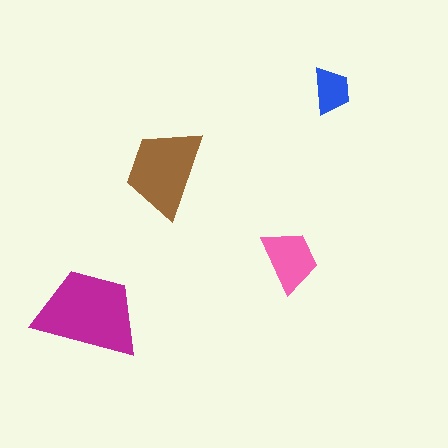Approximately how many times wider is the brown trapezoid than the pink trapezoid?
About 1.5 times wider.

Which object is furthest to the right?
The blue trapezoid is rightmost.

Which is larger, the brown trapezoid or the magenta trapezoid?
The magenta one.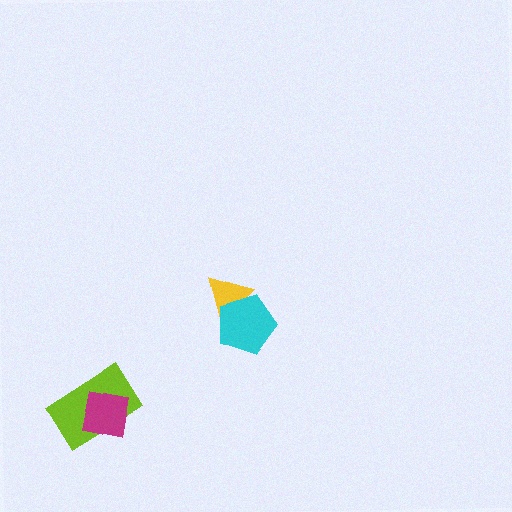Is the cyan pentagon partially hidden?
No, no other shape covers it.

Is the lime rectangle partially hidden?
Yes, it is partially covered by another shape.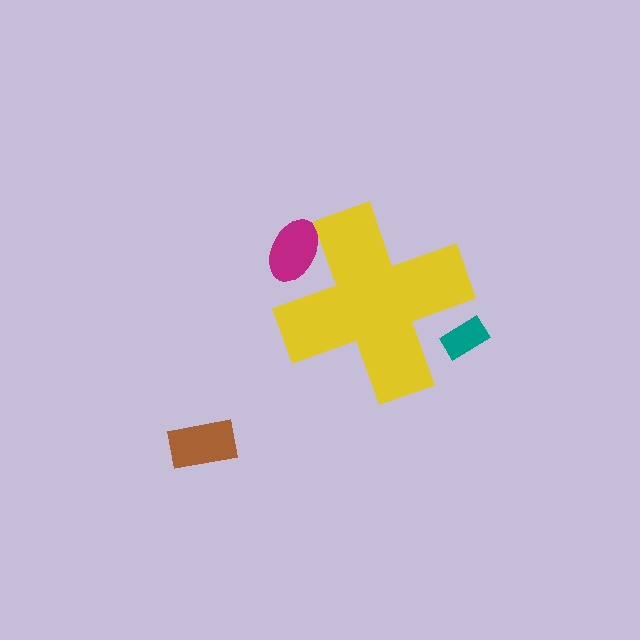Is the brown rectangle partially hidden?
No, the brown rectangle is fully visible.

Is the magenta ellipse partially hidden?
Yes, the magenta ellipse is partially hidden behind the yellow cross.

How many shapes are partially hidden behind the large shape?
2 shapes are partially hidden.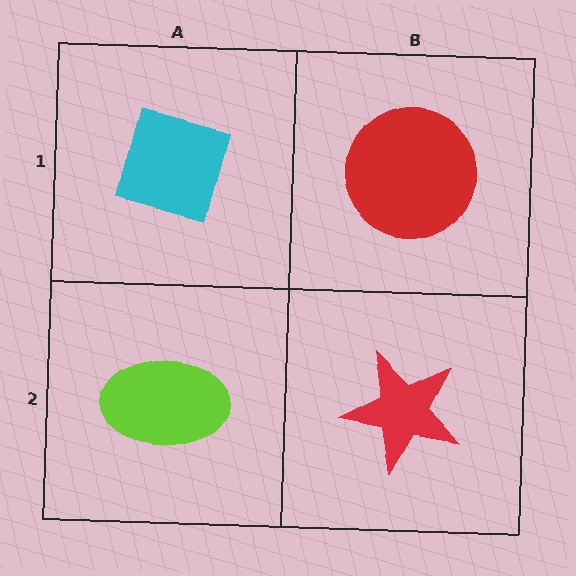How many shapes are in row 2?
2 shapes.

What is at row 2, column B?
A red star.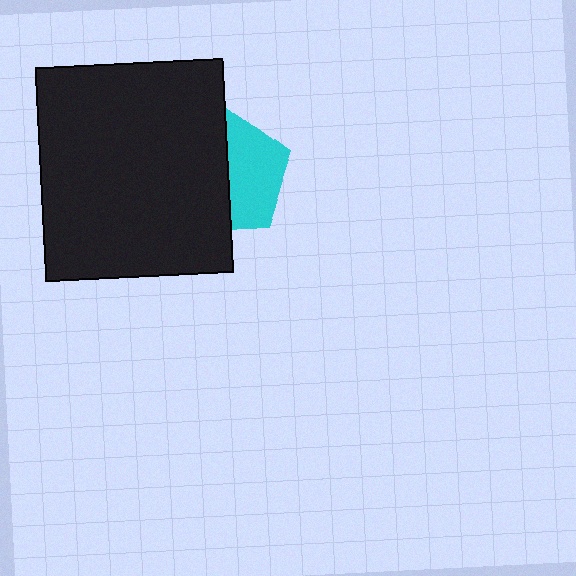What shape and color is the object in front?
The object in front is a black rectangle.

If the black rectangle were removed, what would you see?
You would see the complete cyan pentagon.